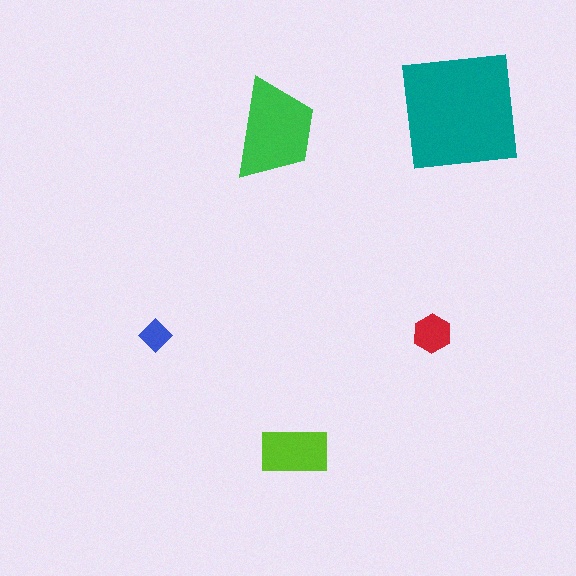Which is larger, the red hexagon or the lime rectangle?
The lime rectangle.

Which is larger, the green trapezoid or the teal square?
The teal square.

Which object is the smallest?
The blue diamond.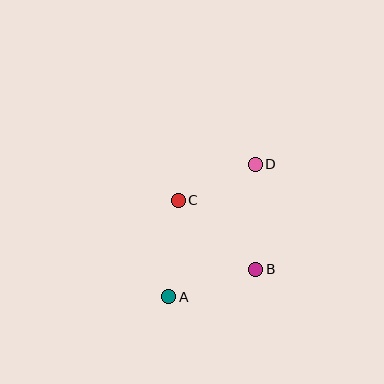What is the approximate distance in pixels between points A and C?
The distance between A and C is approximately 97 pixels.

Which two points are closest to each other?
Points C and D are closest to each other.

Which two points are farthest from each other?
Points A and D are farthest from each other.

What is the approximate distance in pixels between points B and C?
The distance between B and C is approximately 103 pixels.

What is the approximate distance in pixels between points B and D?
The distance between B and D is approximately 105 pixels.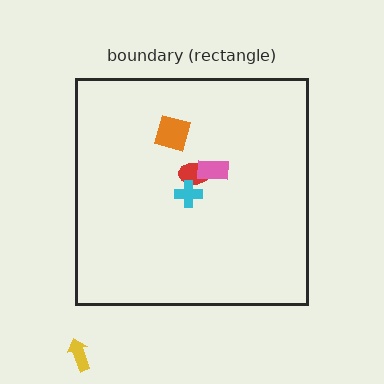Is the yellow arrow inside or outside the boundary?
Outside.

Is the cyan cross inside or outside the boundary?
Inside.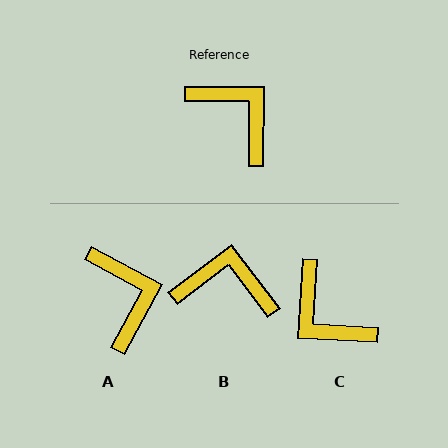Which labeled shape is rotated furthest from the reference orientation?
C, about 177 degrees away.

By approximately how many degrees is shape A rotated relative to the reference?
Approximately 28 degrees clockwise.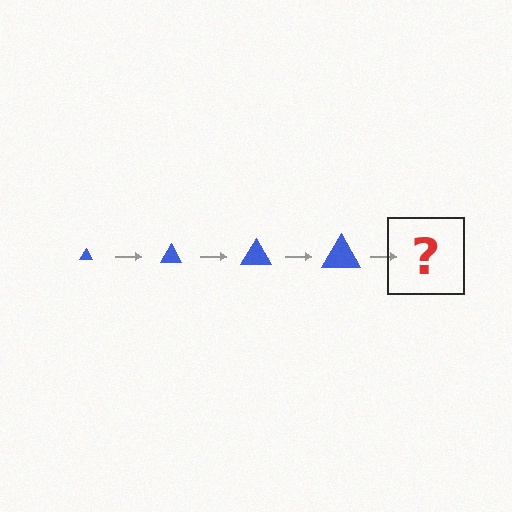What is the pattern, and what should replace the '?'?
The pattern is that the triangle gets progressively larger each step. The '?' should be a blue triangle, larger than the previous one.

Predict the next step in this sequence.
The next step is a blue triangle, larger than the previous one.